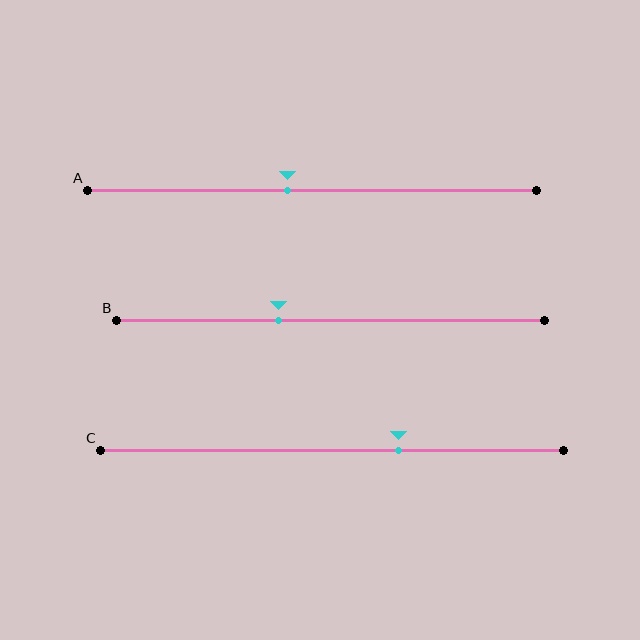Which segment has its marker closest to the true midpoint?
Segment A has its marker closest to the true midpoint.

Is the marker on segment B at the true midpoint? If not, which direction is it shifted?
No, the marker on segment B is shifted to the left by about 12% of the segment length.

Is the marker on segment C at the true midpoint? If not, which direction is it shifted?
No, the marker on segment C is shifted to the right by about 14% of the segment length.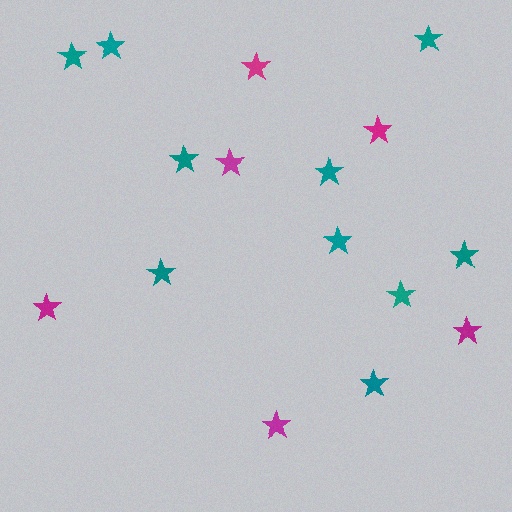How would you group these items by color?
There are 2 groups: one group of teal stars (10) and one group of magenta stars (6).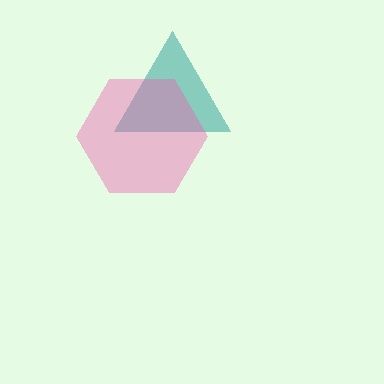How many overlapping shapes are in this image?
There are 2 overlapping shapes in the image.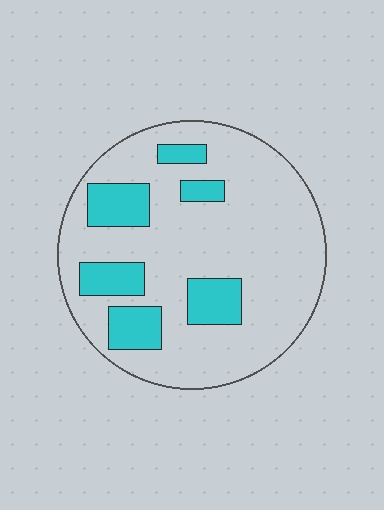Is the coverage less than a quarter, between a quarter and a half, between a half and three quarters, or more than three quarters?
Less than a quarter.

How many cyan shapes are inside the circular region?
6.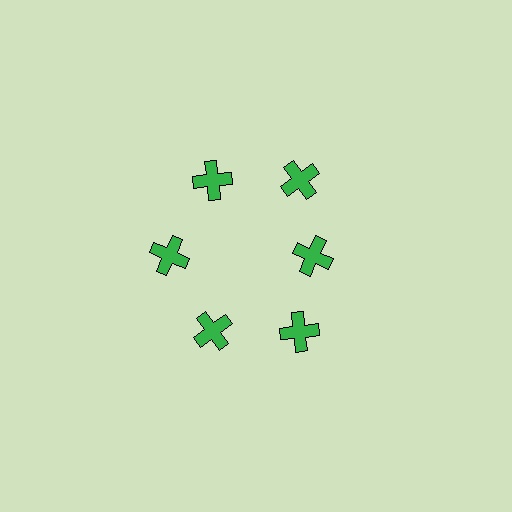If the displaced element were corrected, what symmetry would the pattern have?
It would have 6-fold rotational symmetry — the pattern would map onto itself every 60 degrees.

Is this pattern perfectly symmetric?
No. The 6 green crosses are arranged in a ring, but one element near the 3 o'clock position is pulled inward toward the center, breaking the 6-fold rotational symmetry.